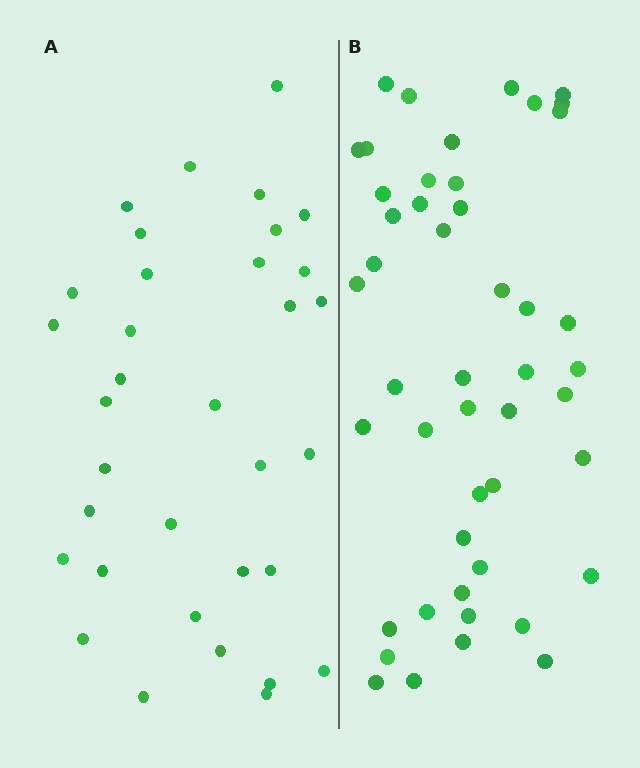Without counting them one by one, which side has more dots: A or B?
Region B (the right region) has more dots.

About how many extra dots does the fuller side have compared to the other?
Region B has approximately 15 more dots than region A.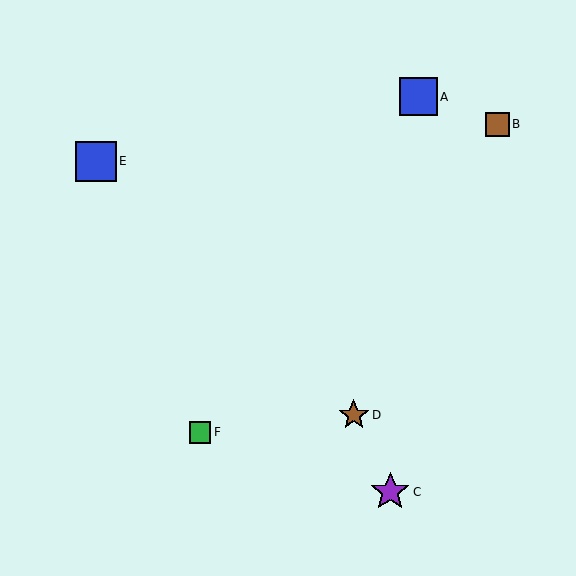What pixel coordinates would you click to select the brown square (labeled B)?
Click at (497, 124) to select the brown square B.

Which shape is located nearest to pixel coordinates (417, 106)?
The blue square (labeled A) at (418, 97) is nearest to that location.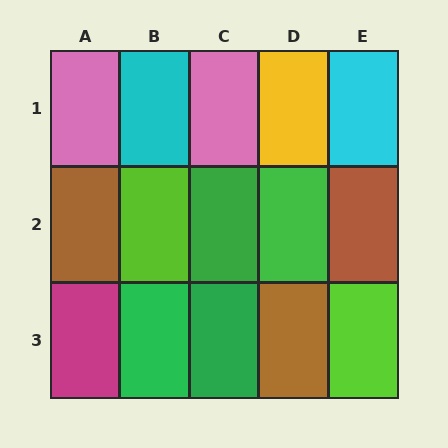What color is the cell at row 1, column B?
Cyan.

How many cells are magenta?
1 cell is magenta.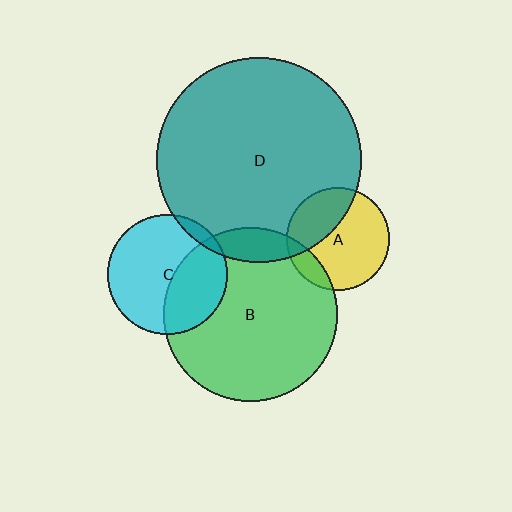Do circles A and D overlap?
Yes.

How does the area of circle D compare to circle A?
Approximately 4.0 times.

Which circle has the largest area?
Circle D (teal).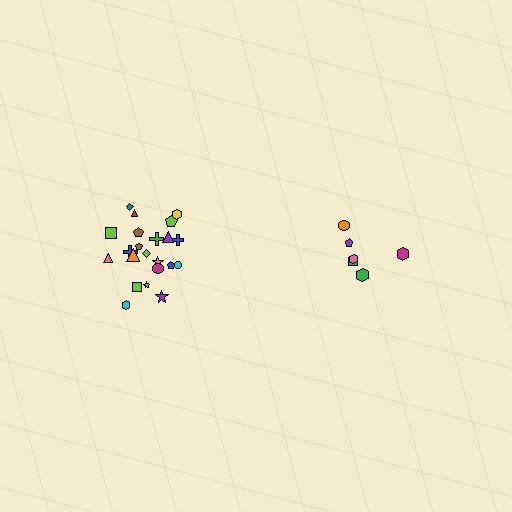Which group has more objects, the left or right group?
The left group.